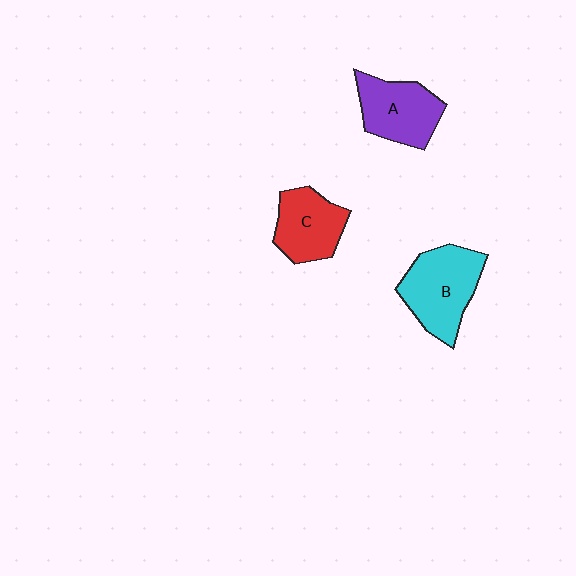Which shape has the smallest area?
Shape C (red).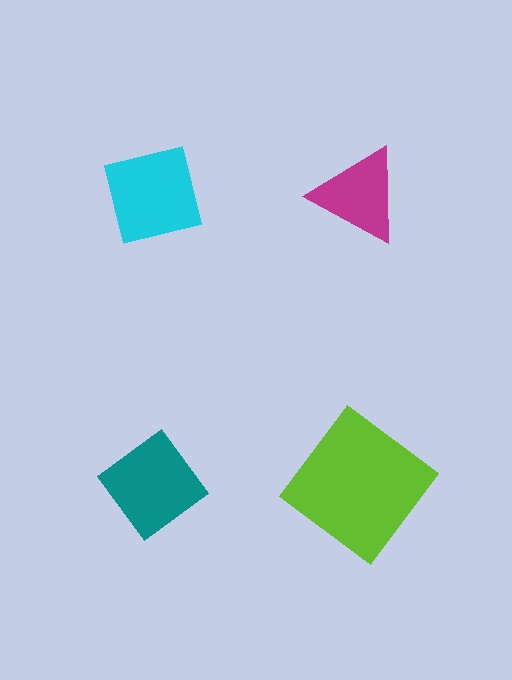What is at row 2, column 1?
A teal diamond.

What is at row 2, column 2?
A lime diamond.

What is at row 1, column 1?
A cyan square.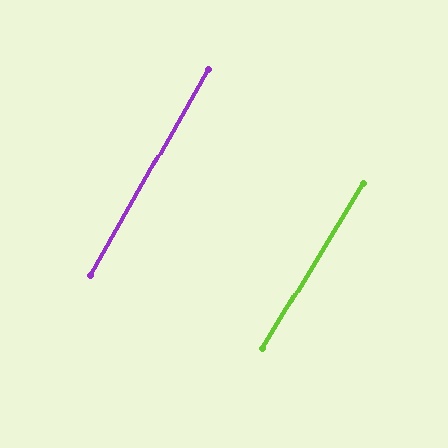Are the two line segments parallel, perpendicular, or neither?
Parallel — their directions differ by only 1.4°.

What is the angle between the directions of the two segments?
Approximately 1 degree.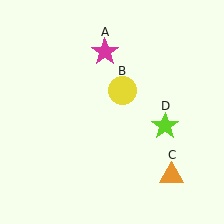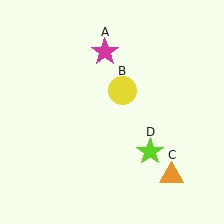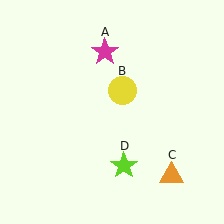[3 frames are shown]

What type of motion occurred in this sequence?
The lime star (object D) rotated clockwise around the center of the scene.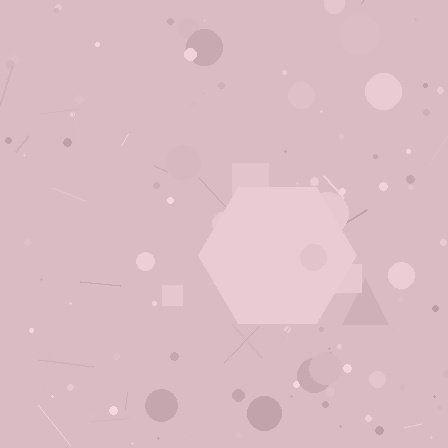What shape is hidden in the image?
A hexagon is hidden in the image.